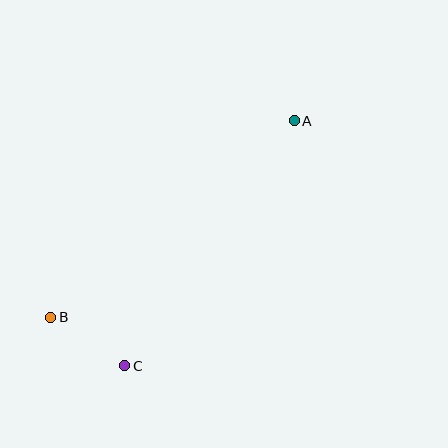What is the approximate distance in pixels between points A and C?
The distance between A and C is approximately 298 pixels.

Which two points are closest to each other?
Points B and C are closest to each other.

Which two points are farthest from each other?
Points A and B are farthest from each other.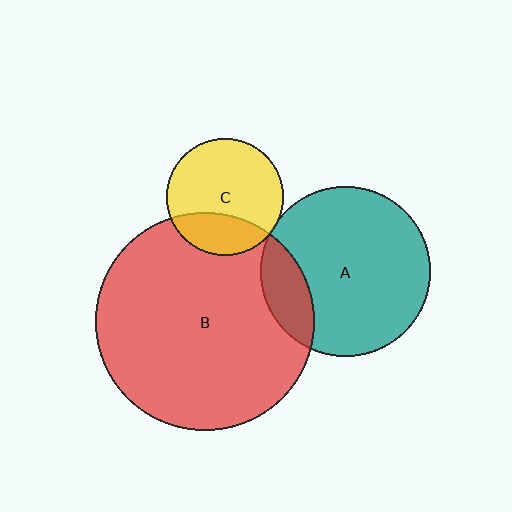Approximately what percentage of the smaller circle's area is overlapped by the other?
Approximately 25%.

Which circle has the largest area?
Circle B (red).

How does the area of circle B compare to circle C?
Approximately 3.5 times.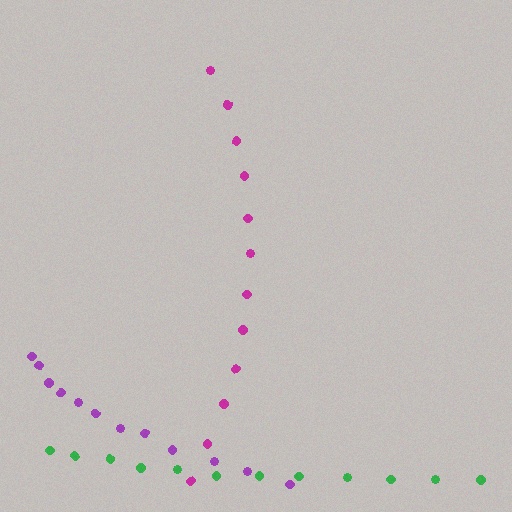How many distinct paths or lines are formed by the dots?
There are 3 distinct paths.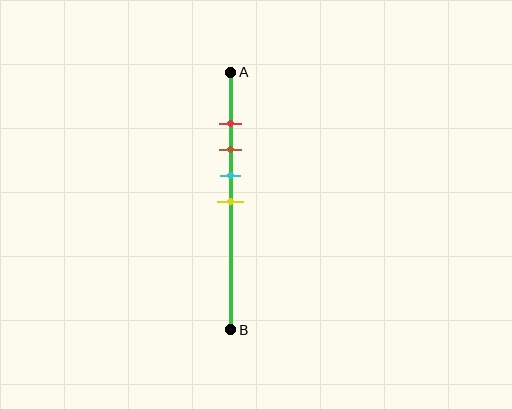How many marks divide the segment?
There are 4 marks dividing the segment.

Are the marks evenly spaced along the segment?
Yes, the marks are approximately evenly spaced.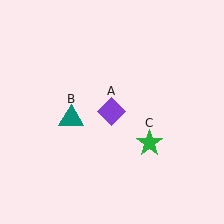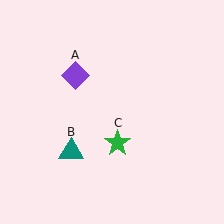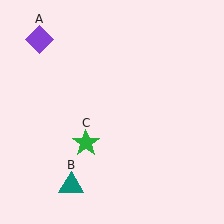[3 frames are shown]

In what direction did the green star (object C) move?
The green star (object C) moved left.